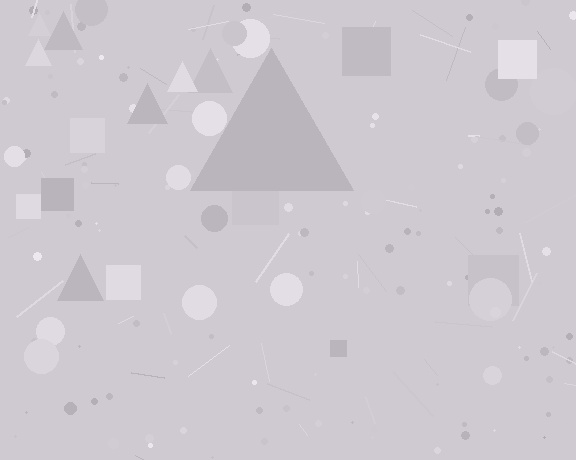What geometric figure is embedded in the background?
A triangle is embedded in the background.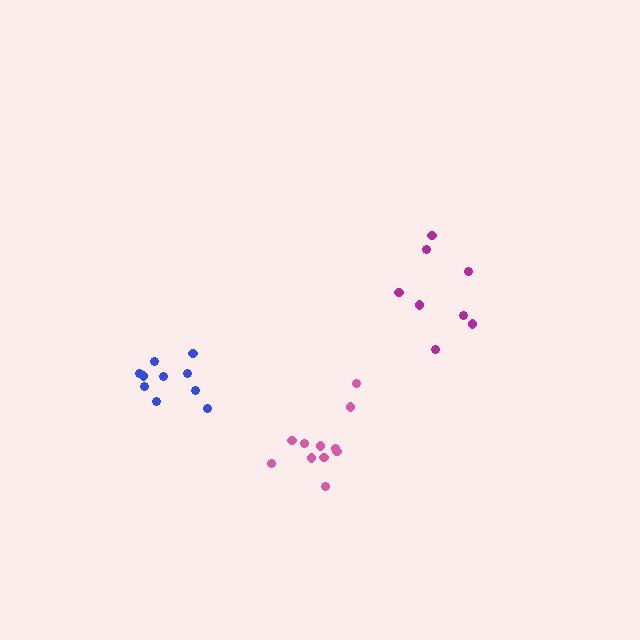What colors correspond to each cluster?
The clusters are colored: magenta, pink, blue.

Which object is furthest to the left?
The blue cluster is leftmost.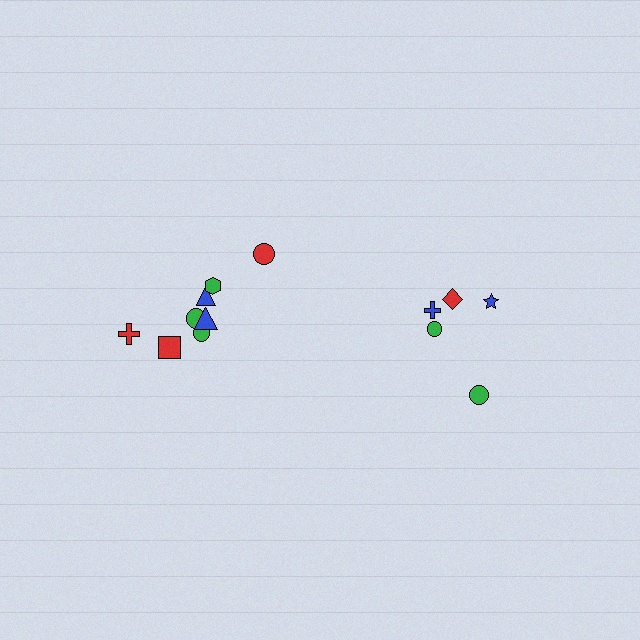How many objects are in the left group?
There are 8 objects.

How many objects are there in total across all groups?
There are 13 objects.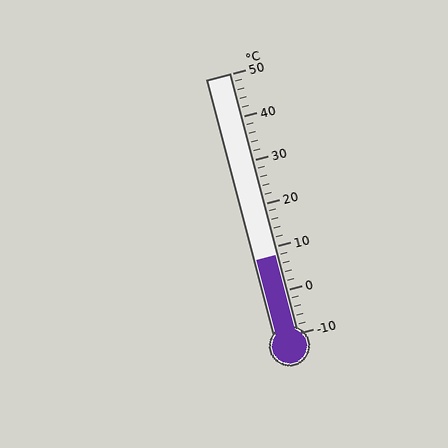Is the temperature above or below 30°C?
The temperature is below 30°C.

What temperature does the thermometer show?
The thermometer shows approximately 8°C.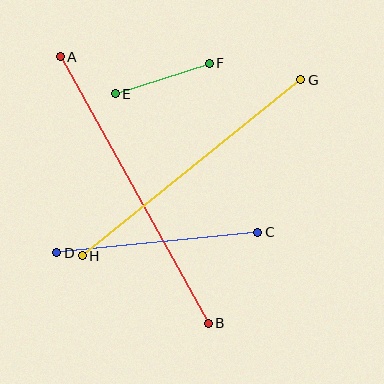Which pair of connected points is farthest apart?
Points A and B are farthest apart.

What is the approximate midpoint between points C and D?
The midpoint is at approximately (157, 242) pixels.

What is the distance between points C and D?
The distance is approximately 202 pixels.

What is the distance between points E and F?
The distance is approximately 99 pixels.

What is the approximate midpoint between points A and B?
The midpoint is at approximately (134, 190) pixels.